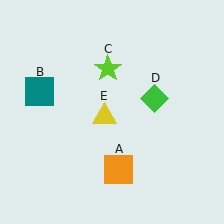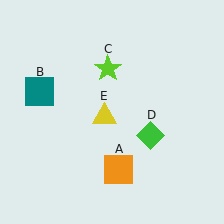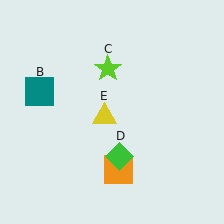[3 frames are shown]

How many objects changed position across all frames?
1 object changed position: green diamond (object D).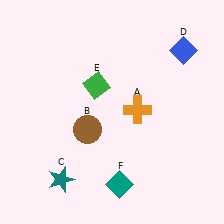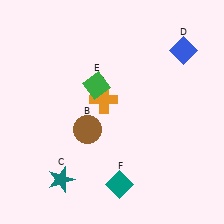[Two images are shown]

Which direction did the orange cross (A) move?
The orange cross (A) moved left.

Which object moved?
The orange cross (A) moved left.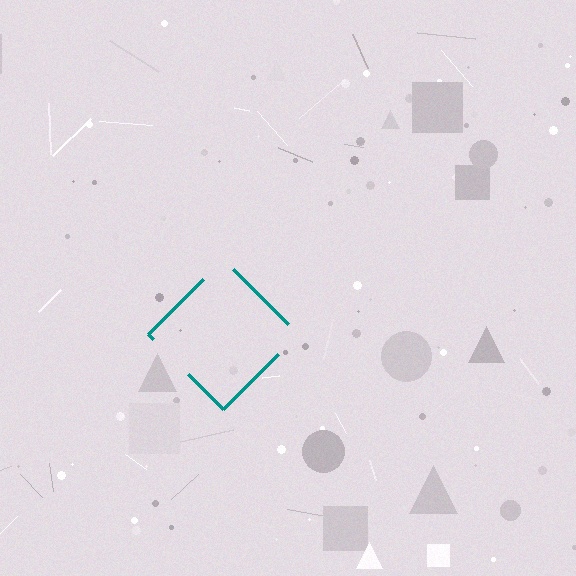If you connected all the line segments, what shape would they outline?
They would outline a diamond.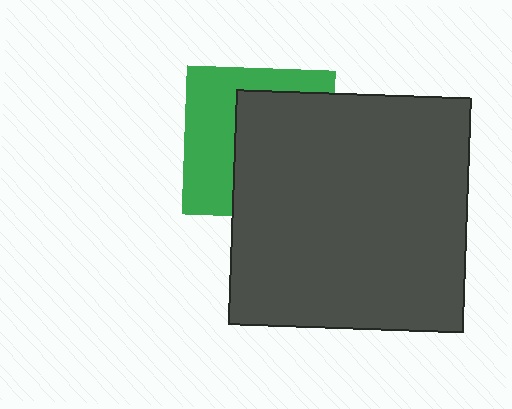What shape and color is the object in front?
The object in front is a dark gray square.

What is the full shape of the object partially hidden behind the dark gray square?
The partially hidden object is a green square.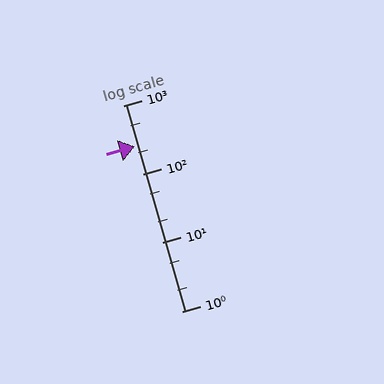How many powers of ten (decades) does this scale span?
The scale spans 3 decades, from 1 to 1000.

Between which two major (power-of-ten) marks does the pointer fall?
The pointer is between 100 and 1000.